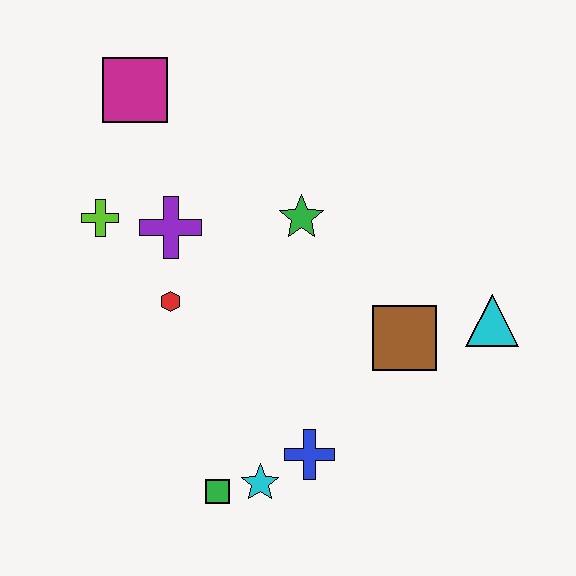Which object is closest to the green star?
The purple cross is closest to the green star.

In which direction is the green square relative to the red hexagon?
The green square is below the red hexagon.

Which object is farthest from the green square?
The magenta square is farthest from the green square.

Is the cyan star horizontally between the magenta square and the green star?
Yes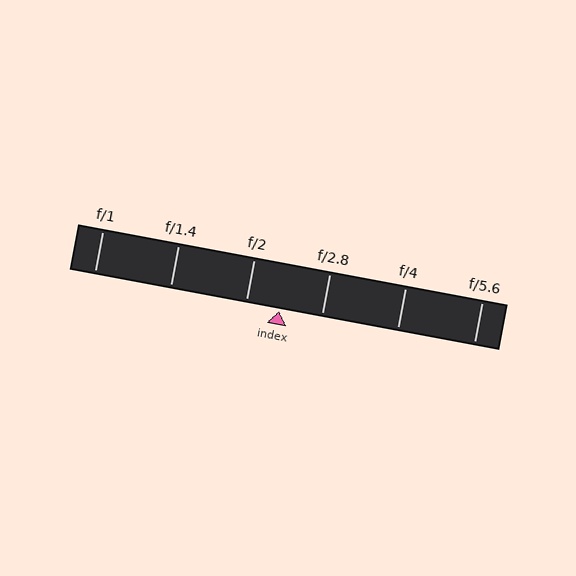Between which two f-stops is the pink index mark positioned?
The index mark is between f/2 and f/2.8.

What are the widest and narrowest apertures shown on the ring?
The widest aperture shown is f/1 and the narrowest is f/5.6.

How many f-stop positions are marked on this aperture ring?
There are 6 f-stop positions marked.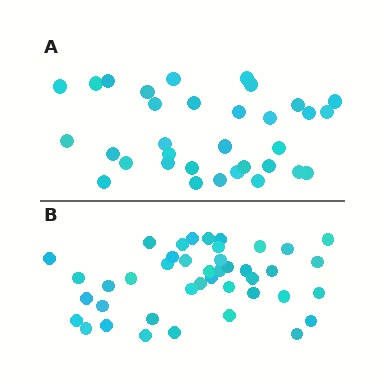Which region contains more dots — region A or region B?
Region B (the bottom region) has more dots.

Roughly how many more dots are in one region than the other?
Region B has roughly 8 or so more dots than region A.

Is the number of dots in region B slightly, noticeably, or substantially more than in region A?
Region B has noticeably more, but not dramatically so. The ratio is roughly 1.3 to 1.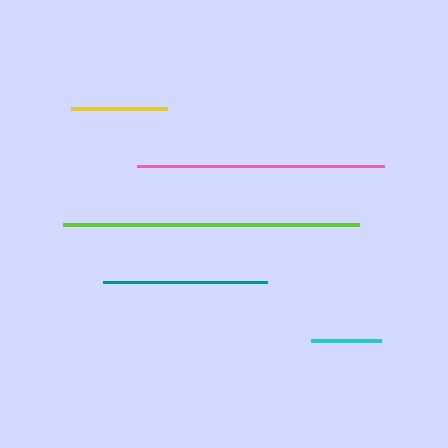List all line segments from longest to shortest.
From longest to shortest: lime, pink, teal, yellow, cyan.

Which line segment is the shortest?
The cyan line is the shortest at approximately 70 pixels.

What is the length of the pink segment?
The pink segment is approximately 248 pixels long.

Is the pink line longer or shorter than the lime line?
The lime line is longer than the pink line.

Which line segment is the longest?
The lime line is the longest at approximately 296 pixels.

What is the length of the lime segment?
The lime segment is approximately 296 pixels long.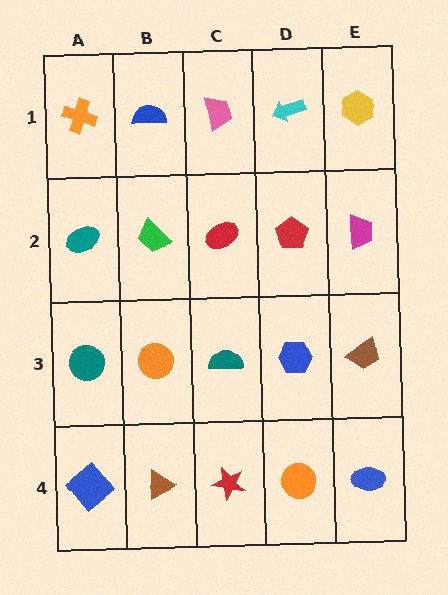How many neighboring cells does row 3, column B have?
4.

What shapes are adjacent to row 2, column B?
A blue semicircle (row 1, column B), an orange circle (row 3, column B), a teal ellipse (row 2, column A), a red ellipse (row 2, column C).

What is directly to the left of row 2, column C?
A green trapezoid.